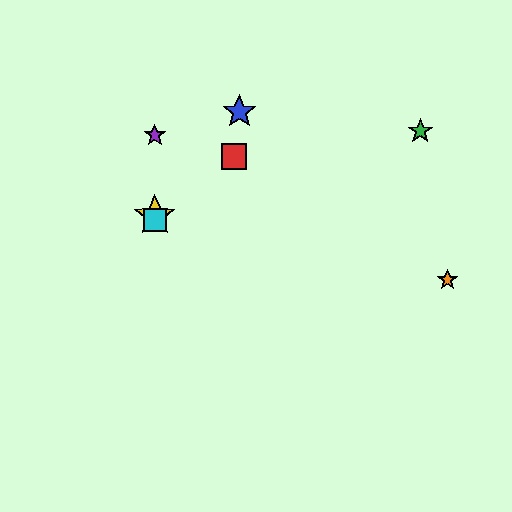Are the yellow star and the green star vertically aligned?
No, the yellow star is at x≈155 and the green star is at x≈420.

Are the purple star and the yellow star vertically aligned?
Yes, both are at x≈155.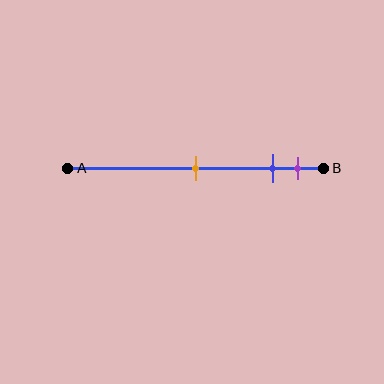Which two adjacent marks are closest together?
The blue and purple marks are the closest adjacent pair.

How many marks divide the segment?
There are 3 marks dividing the segment.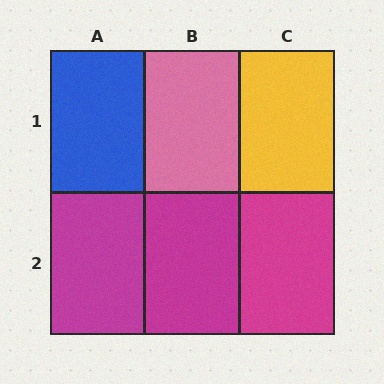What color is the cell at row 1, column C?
Yellow.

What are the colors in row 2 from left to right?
Magenta, magenta, magenta.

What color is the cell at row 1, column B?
Pink.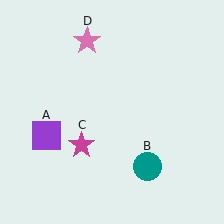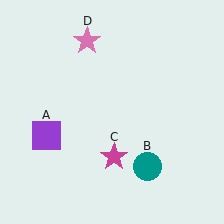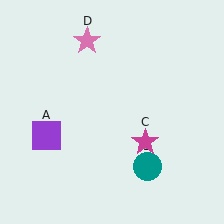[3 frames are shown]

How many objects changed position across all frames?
1 object changed position: magenta star (object C).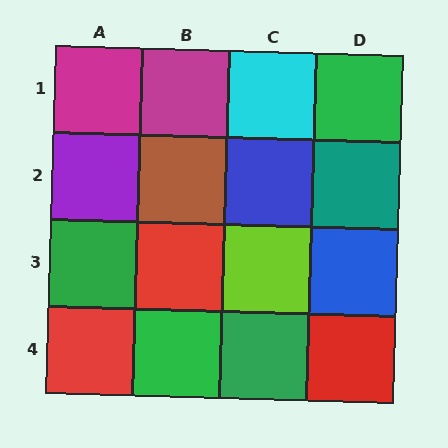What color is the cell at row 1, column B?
Magenta.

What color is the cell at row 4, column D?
Red.